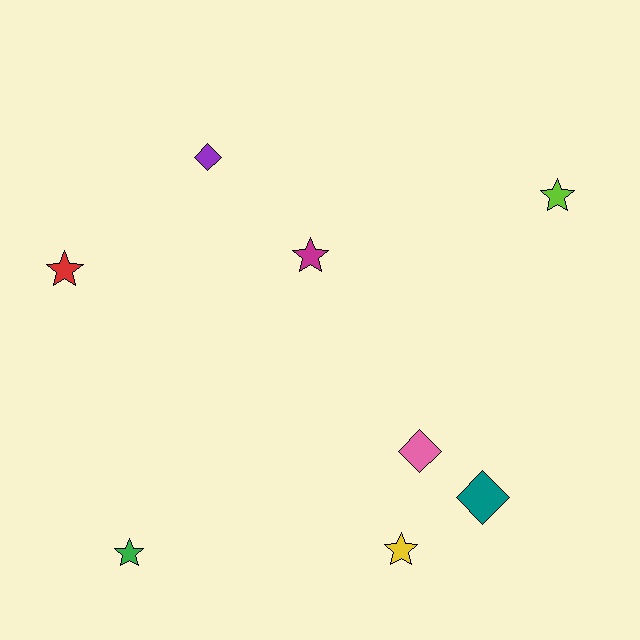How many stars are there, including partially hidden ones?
There are 5 stars.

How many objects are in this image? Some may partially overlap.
There are 8 objects.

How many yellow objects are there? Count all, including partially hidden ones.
There is 1 yellow object.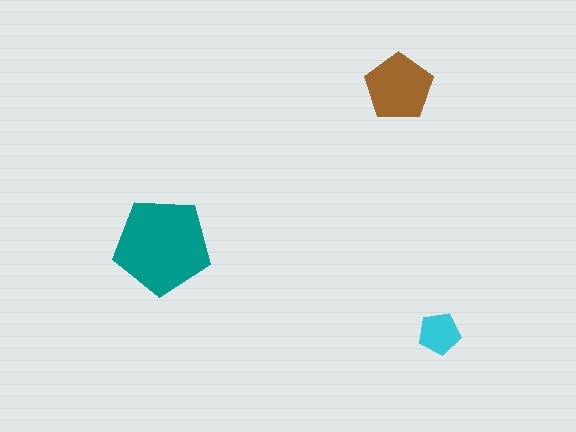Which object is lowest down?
The cyan pentagon is bottommost.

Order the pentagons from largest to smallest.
the teal one, the brown one, the cyan one.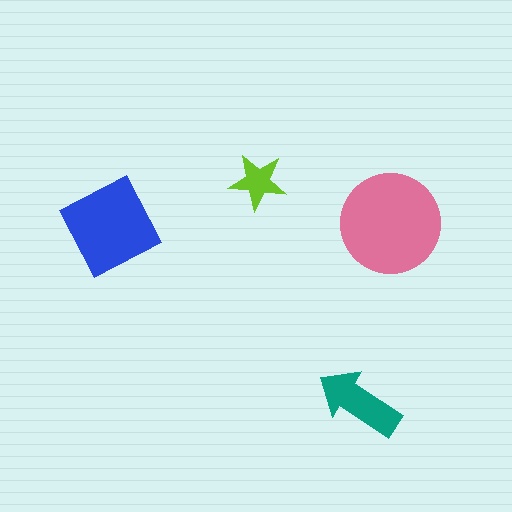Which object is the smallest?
The lime star.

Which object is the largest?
The pink circle.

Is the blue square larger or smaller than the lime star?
Larger.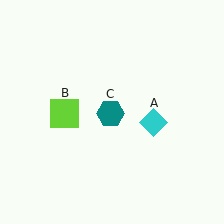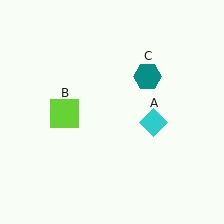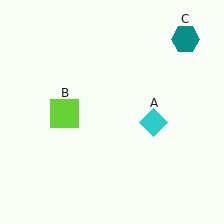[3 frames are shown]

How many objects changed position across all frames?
1 object changed position: teal hexagon (object C).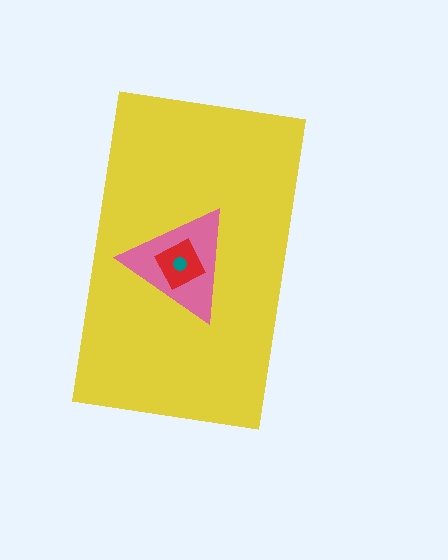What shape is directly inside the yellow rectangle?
The pink triangle.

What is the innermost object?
The teal circle.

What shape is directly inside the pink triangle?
The red diamond.